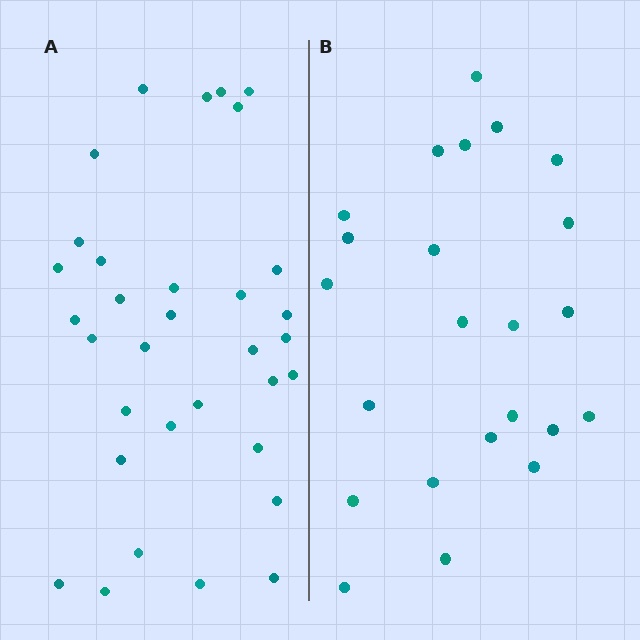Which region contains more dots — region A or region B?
Region A (the left region) has more dots.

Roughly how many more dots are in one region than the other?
Region A has roughly 10 or so more dots than region B.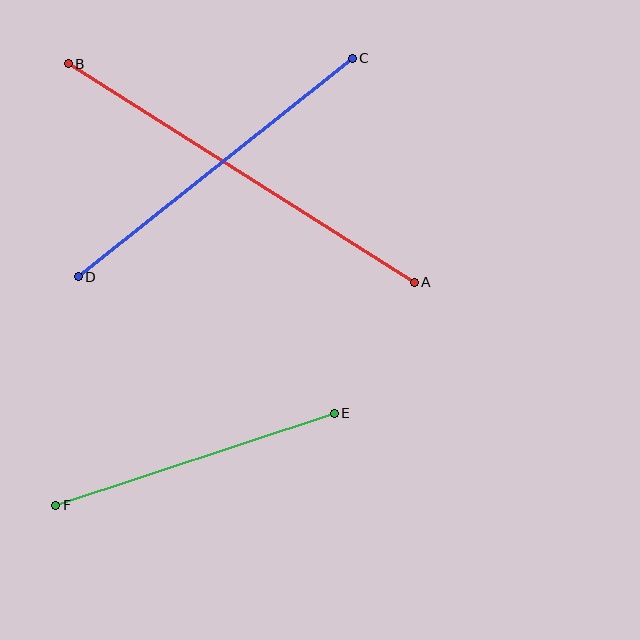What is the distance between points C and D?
The distance is approximately 350 pixels.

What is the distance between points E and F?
The distance is approximately 293 pixels.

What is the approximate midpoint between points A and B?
The midpoint is at approximately (241, 173) pixels.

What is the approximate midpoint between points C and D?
The midpoint is at approximately (215, 168) pixels.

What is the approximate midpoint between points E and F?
The midpoint is at approximately (195, 459) pixels.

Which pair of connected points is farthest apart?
Points A and B are farthest apart.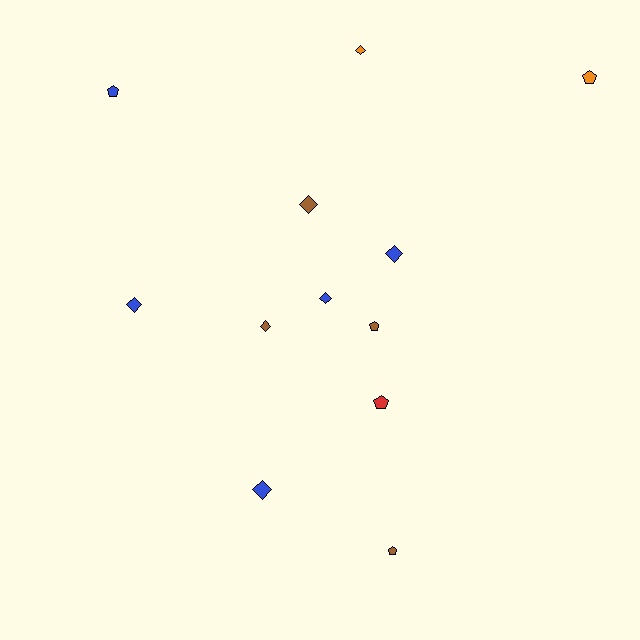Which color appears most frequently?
Blue, with 5 objects.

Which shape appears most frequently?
Diamond, with 7 objects.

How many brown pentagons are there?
There are 2 brown pentagons.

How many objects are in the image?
There are 12 objects.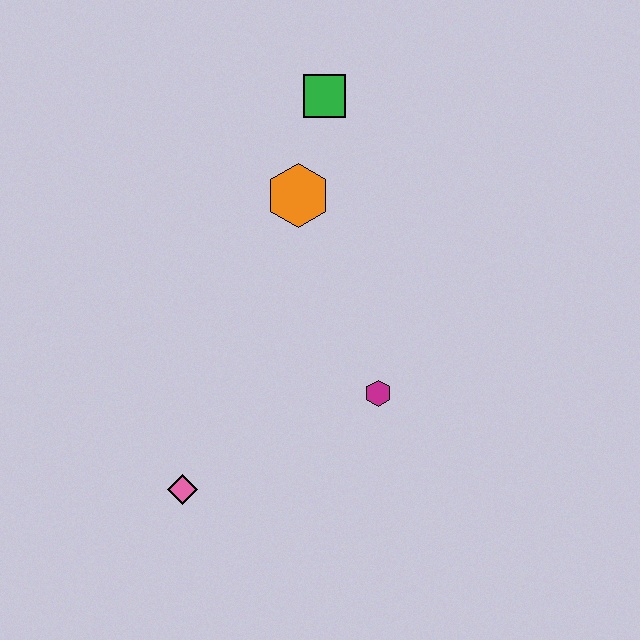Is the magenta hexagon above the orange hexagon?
No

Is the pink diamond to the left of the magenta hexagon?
Yes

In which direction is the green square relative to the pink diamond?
The green square is above the pink diamond.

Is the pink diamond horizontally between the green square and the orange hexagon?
No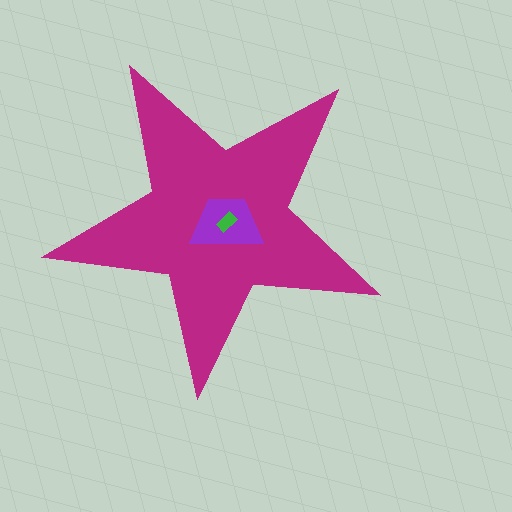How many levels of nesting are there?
3.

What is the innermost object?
The green rectangle.